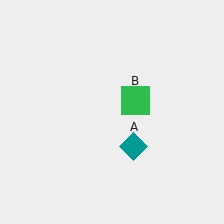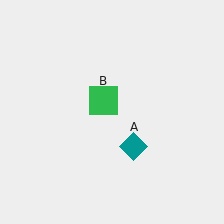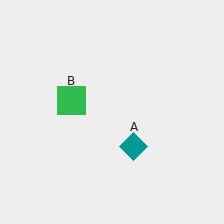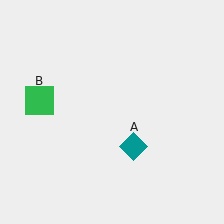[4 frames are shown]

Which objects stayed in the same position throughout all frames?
Teal diamond (object A) remained stationary.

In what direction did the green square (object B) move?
The green square (object B) moved left.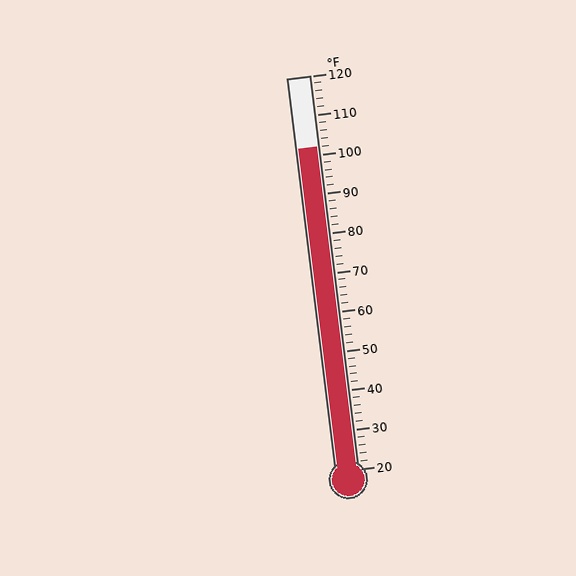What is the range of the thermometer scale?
The thermometer scale ranges from 20°F to 120°F.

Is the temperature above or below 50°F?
The temperature is above 50°F.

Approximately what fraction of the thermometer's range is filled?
The thermometer is filled to approximately 80% of its range.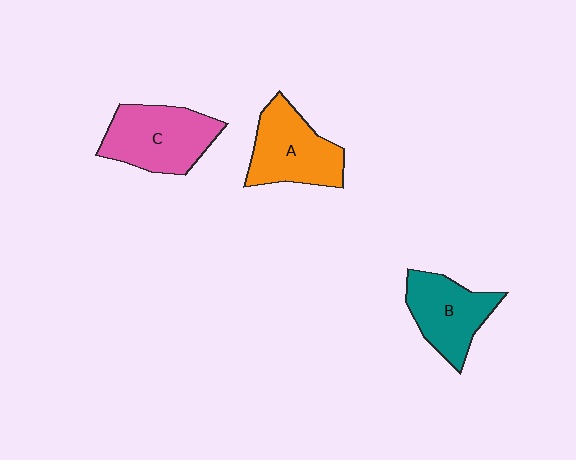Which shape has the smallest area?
Shape B (teal).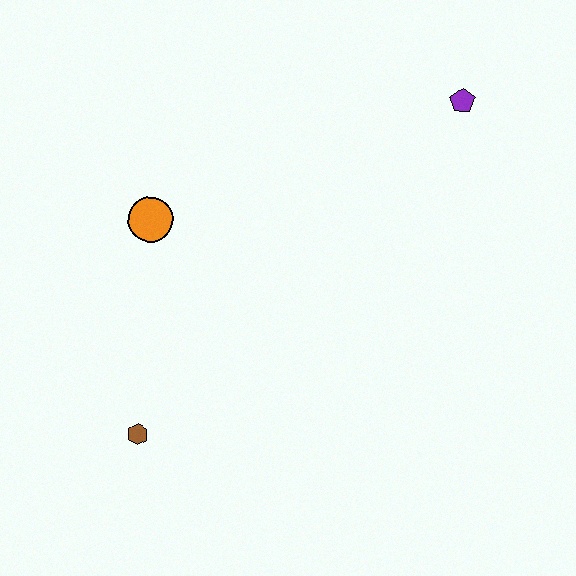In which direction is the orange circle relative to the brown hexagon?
The orange circle is above the brown hexagon.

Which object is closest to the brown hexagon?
The orange circle is closest to the brown hexagon.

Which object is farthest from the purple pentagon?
The brown hexagon is farthest from the purple pentagon.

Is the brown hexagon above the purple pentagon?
No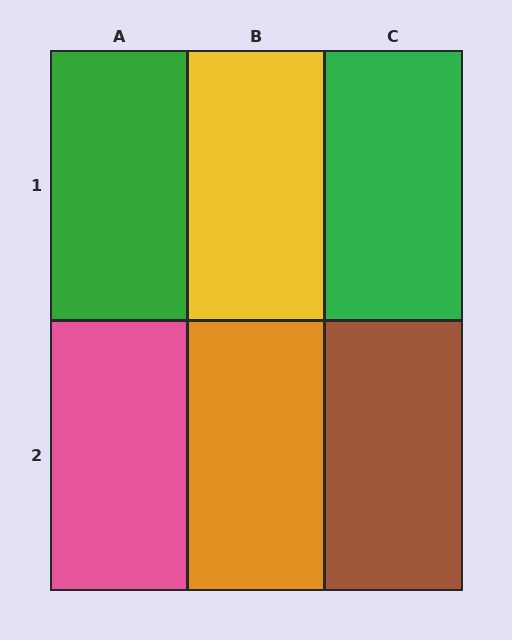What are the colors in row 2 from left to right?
Pink, orange, brown.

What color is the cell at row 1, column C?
Green.